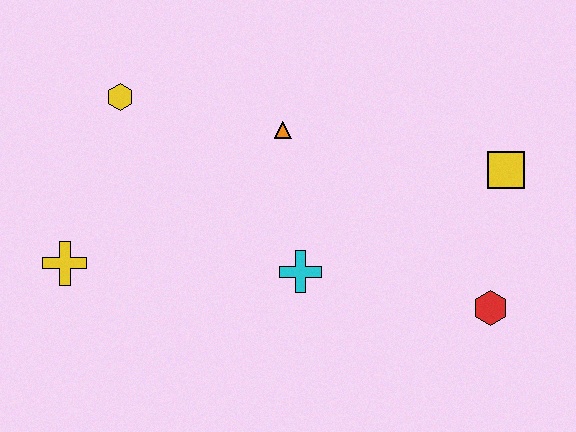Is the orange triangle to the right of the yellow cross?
Yes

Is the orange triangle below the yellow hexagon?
Yes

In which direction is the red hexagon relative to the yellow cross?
The red hexagon is to the right of the yellow cross.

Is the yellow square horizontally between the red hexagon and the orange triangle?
No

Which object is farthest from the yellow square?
The yellow cross is farthest from the yellow square.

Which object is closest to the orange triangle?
The cyan cross is closest to the orange triangle.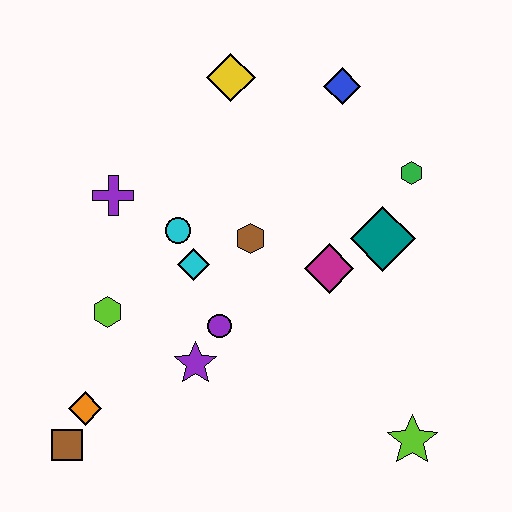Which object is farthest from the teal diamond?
The brown square is farthest from the teal diamond.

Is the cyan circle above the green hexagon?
No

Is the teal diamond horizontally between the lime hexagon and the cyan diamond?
No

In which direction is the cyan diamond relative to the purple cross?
The cyan diamond is to the right of the purple cross.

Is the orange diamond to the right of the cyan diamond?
No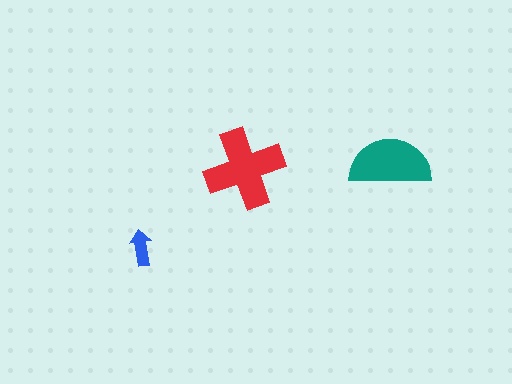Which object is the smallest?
The blue arrow.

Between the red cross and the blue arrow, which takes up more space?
The red cross.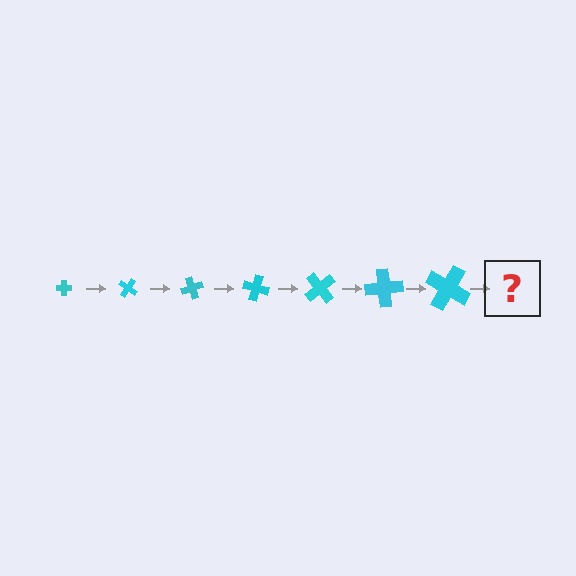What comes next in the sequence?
The next element should be a cross, larger than the previous one and rotated 245 degrees from the start.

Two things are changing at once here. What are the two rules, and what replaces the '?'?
The two rules are that the cross grows larger each step and it rotates 35 degrees each step. The '?' should be a cross, larger than the previous one and rotated 245 degrees from the start.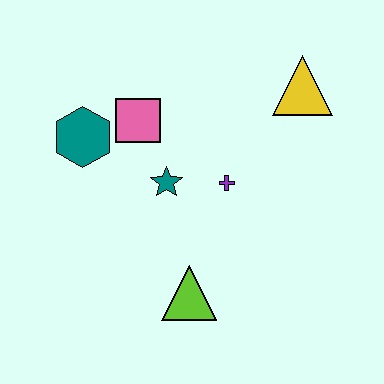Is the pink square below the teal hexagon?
No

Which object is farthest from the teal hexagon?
The yellow triangle is farthest from the teal hexagon.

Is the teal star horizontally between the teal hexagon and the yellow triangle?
Yes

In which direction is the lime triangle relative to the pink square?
The lime triangle is below the pink square.